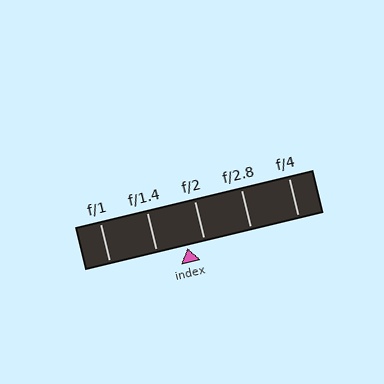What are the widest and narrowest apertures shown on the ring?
The widest aperture shown is f/1 and the narrowest is f/4.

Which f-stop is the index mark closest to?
The index mark is closest to f/2.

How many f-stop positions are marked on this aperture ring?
There are 5 f-stop positions marked.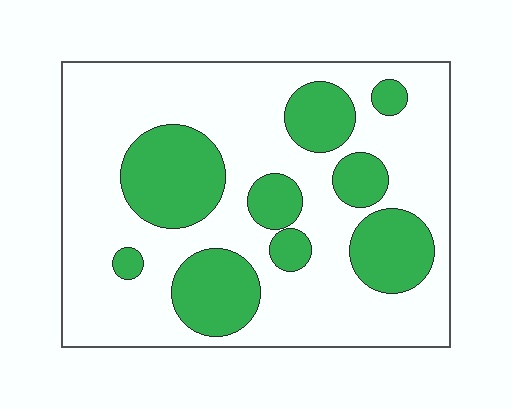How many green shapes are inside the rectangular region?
9.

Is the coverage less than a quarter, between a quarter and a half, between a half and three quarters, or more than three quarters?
Between a quarter and a half.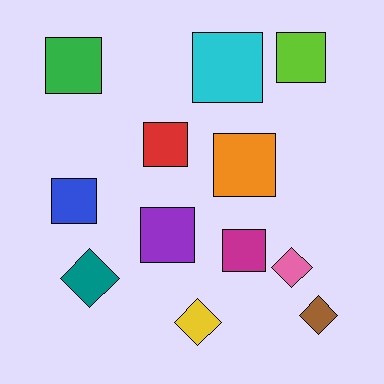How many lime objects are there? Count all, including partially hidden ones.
There is 1 lime object.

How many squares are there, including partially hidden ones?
There are 8 squares.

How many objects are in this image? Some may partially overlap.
There are 12 objects.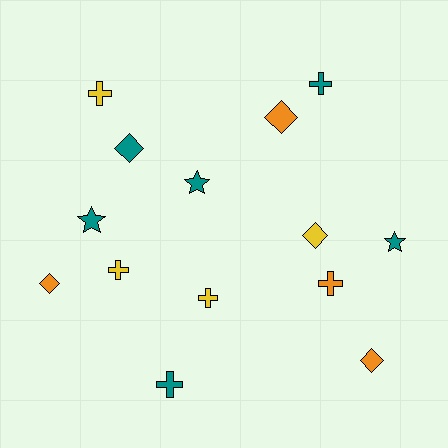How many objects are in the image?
There are 14 objects.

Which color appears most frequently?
Teal, with 6 objects.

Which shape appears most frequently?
Cross, with 6 objects.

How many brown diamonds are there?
There are no brown diamonds.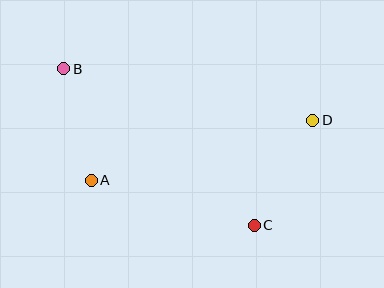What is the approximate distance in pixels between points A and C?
The distance between A and C is approximately 169 pixels.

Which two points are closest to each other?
Points A and B are closest to each other.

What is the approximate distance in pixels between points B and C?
The distance between B and C is approximately 246 pixels.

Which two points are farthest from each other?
Points B and D are farthest from each other.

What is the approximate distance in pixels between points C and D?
The distance between C and D is approximately 120 pixels.